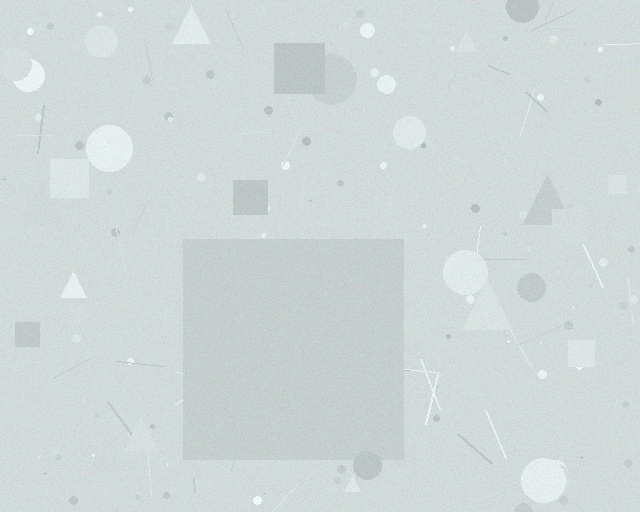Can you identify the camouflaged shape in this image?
The camouflaged shape is a square.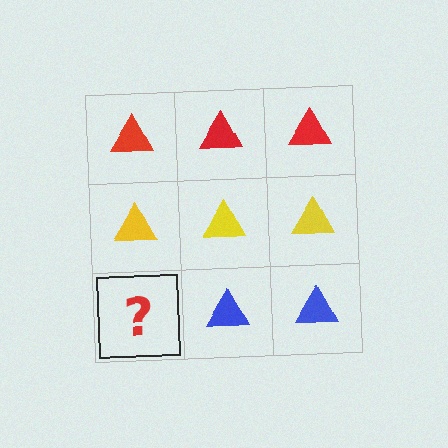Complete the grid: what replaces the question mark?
The question mark should be replaced with a blue triangle.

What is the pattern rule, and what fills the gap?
The rule is that each row has a consistent color. The gap should be filled with a blue triangle.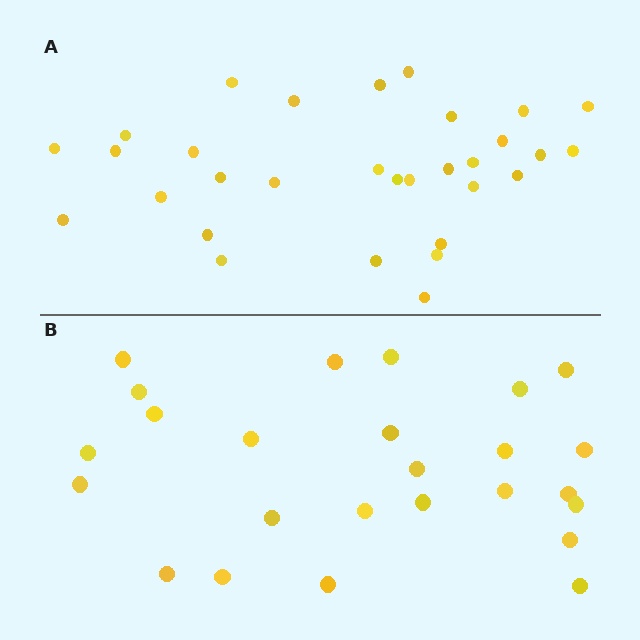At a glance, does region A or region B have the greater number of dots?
Region A (the top region) has more dots.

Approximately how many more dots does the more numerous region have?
Region A has about 6 more dots than region B.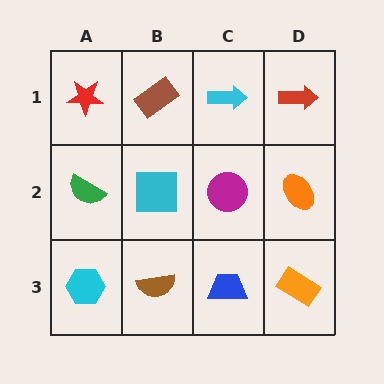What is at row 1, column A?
A red star.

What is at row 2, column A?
A green semicircle.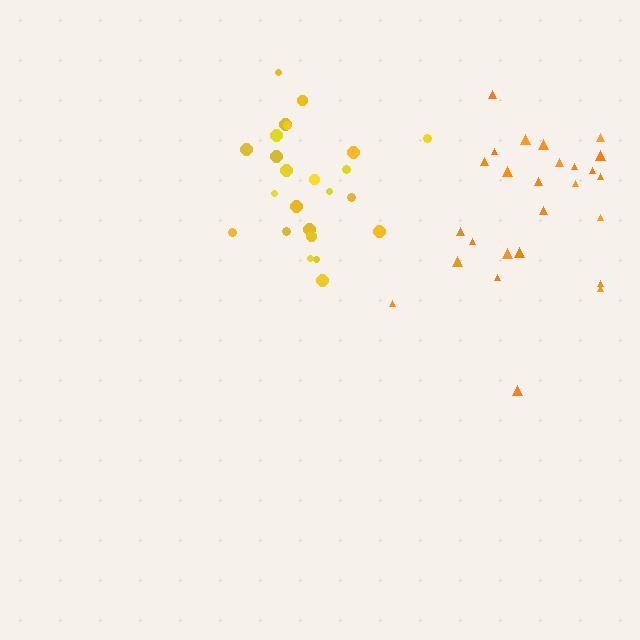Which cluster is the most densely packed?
Yellow.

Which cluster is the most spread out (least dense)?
Orange.